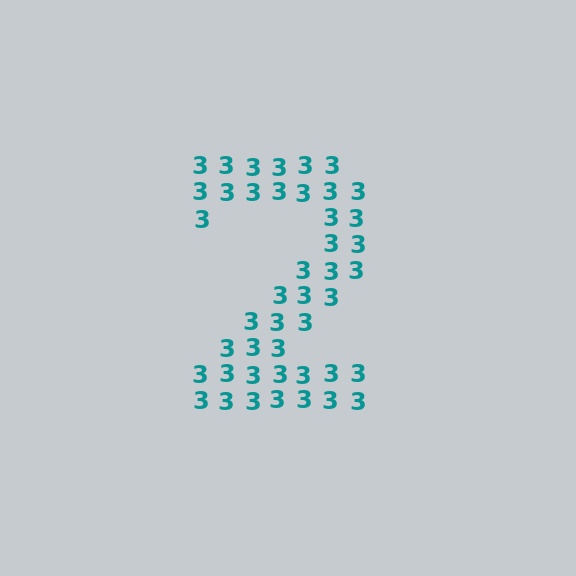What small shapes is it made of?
It is made of small digit 3's.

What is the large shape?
The large shape is the digit 2.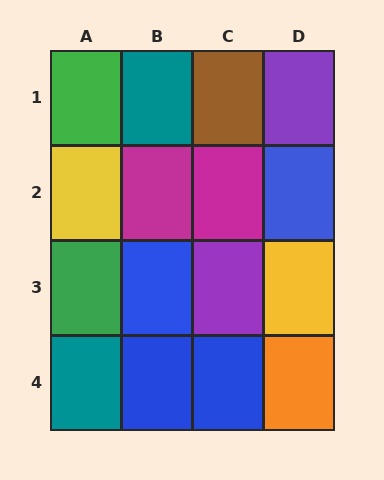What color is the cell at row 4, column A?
Teal.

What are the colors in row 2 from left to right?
Yellow, magenta, magenta, blue.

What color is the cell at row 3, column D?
Yellow.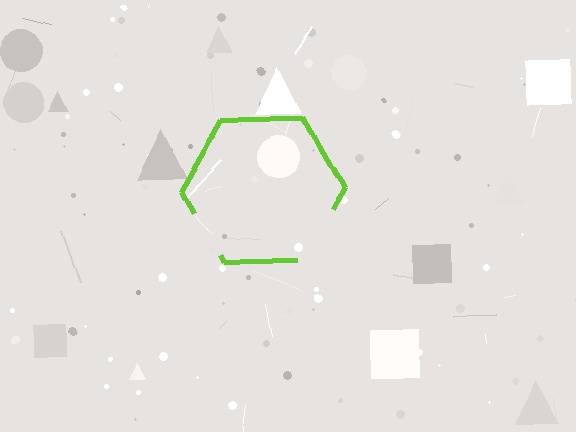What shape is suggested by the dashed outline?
The dashed outline suggests a hexagon.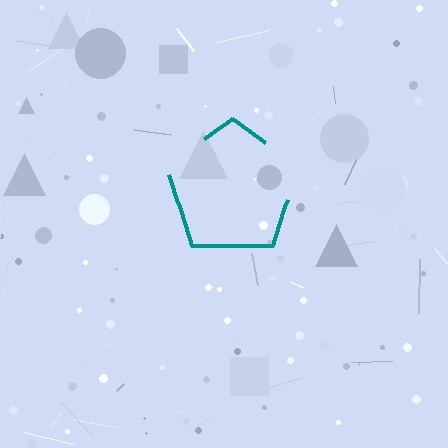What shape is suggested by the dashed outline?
The dashed outline suggests a pentagon.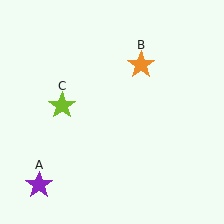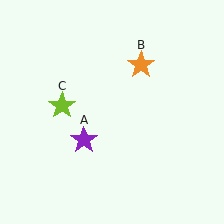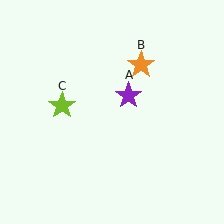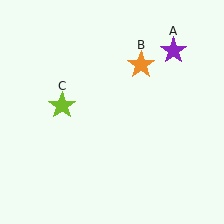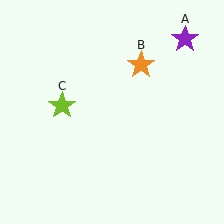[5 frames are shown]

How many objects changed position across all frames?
1 object changed position: purple star (object A).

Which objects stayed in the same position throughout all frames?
Orange star (object B) and lime star (object C) remained stationary.